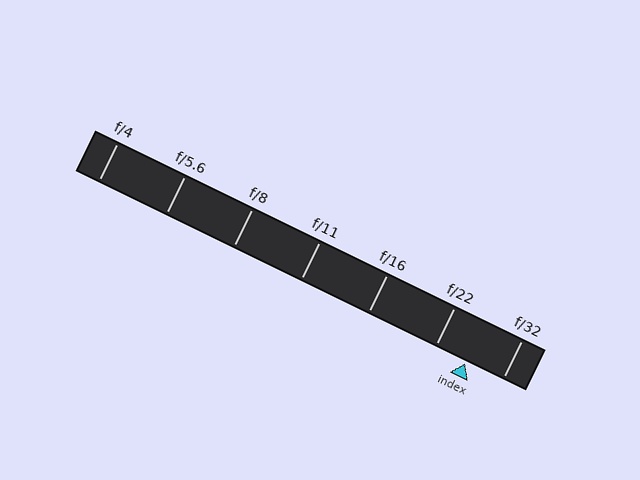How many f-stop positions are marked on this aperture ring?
There are 7 f-stop positions marked.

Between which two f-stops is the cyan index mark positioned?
The index mark is between f/22 and f/32.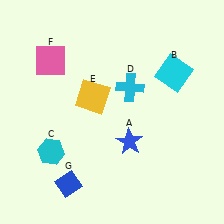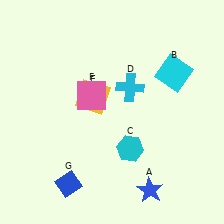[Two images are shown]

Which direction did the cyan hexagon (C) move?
The cyan hexagon (C) moved right.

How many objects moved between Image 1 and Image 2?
3 objects moved between the two images.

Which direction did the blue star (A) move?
The blue star (A) moved down.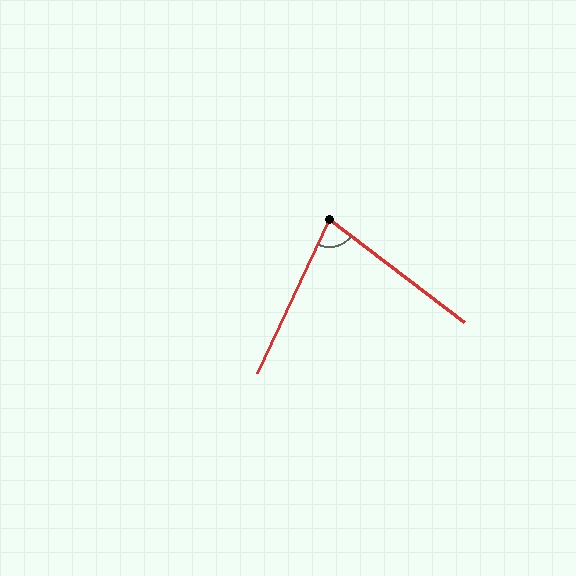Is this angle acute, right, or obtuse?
It is acute.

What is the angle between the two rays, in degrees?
Approximately 78 degrees.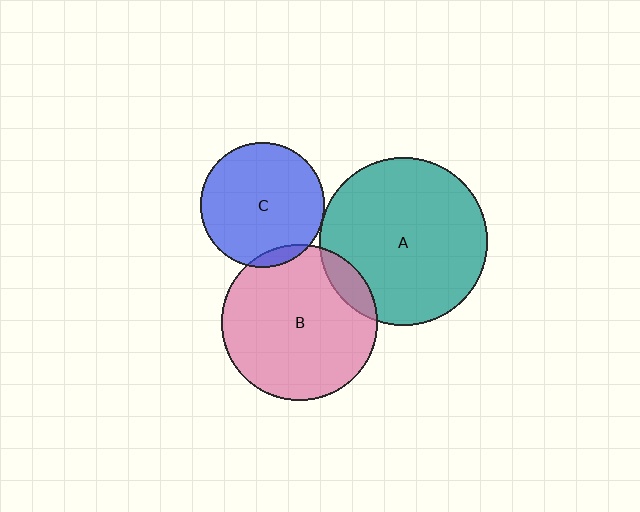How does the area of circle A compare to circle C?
Approximately 1.8 times.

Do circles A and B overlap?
Yes.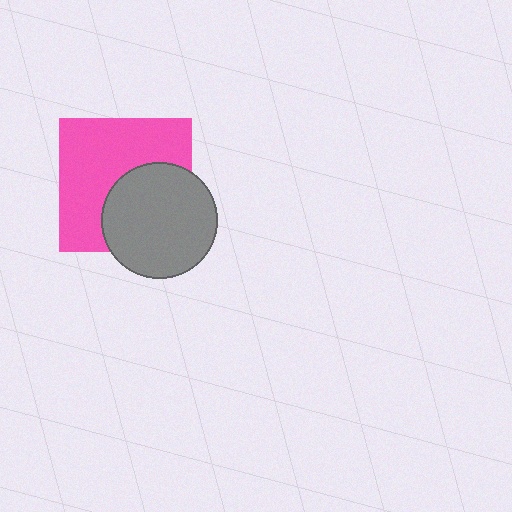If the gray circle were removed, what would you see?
You would see the complete pink square.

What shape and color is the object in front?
The object in front is a gray circle.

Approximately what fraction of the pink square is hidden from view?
Roughly 41% of the pink square is hidden behind the gray circle.